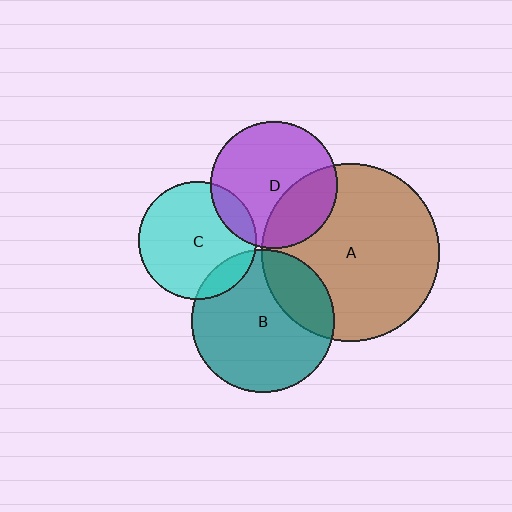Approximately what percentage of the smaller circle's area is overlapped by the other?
Approximately 15%.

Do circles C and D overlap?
Yes.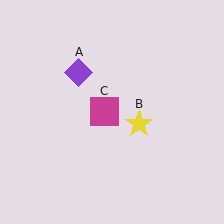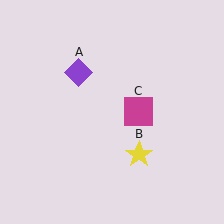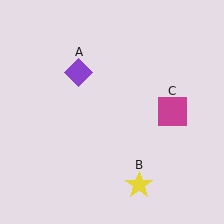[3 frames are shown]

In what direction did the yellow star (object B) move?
The yellow star (object B) moved down.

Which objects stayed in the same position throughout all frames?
Purple diamond (object A) remained stationary.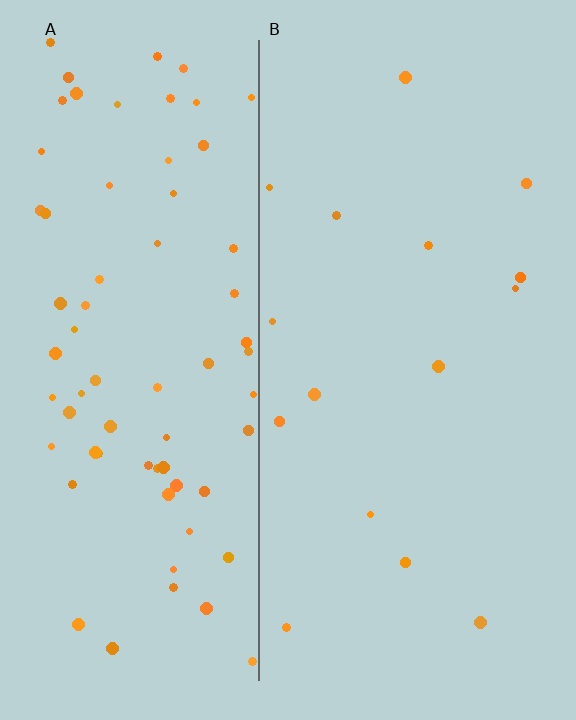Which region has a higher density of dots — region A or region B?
A (the left).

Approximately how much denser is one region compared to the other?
Approximately 4.7× — region A over region B.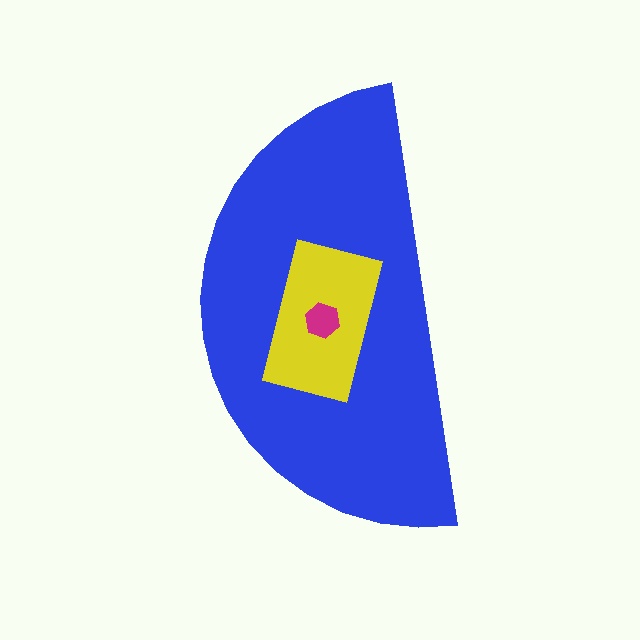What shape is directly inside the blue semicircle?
The yellow rectangle.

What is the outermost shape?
The blue semicircle.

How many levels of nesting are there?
3.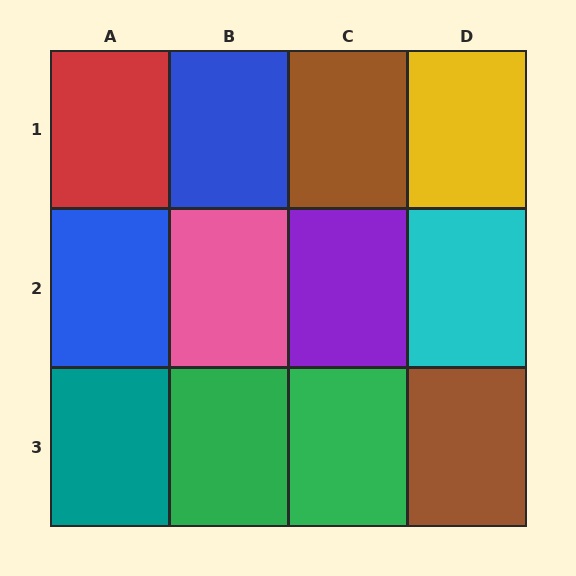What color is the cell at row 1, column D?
Yellow.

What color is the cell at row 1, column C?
Brown.